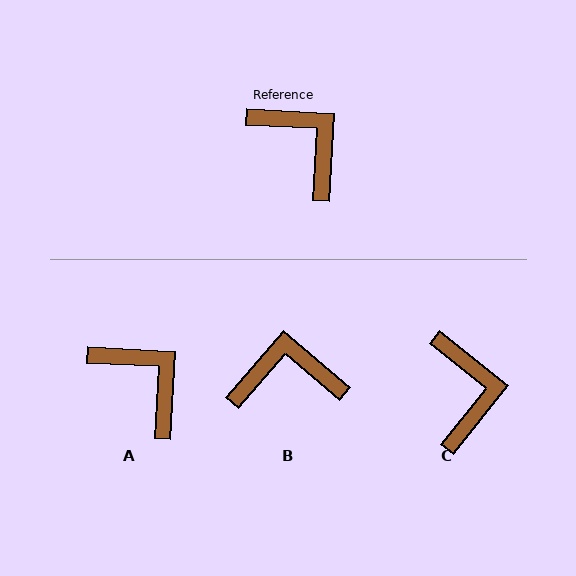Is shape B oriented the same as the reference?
No, it is off by about 52 degrees.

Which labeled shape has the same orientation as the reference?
A.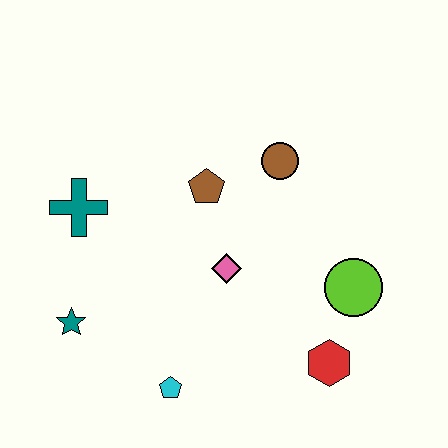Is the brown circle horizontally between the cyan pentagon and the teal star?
No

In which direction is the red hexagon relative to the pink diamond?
The red hexagon is to the right of the pink diamond.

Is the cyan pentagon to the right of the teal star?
Yes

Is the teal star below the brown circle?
Yes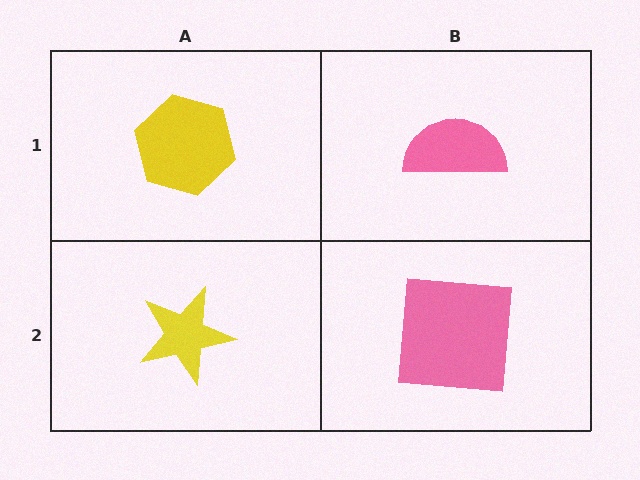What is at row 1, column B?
A pink semicircle.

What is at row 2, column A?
A yellow star.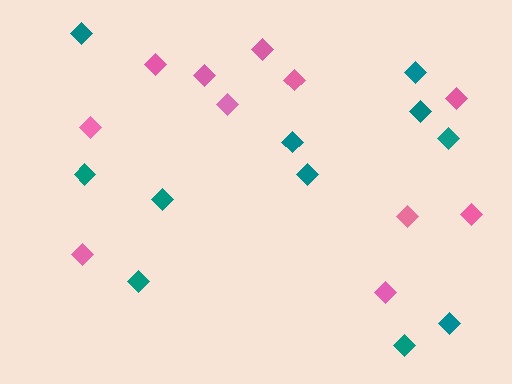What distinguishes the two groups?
There are 2 groups: one group of teal diamonds (11) and one group of pink diamonds (11).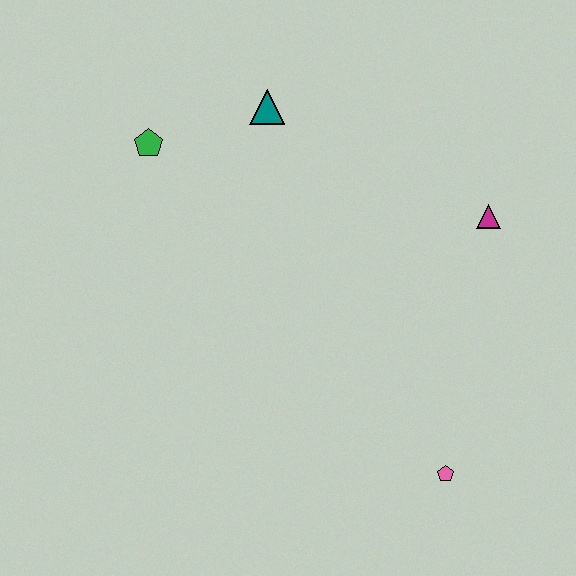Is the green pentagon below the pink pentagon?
No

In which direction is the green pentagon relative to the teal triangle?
The green pentagon is to the left of the teal triangle.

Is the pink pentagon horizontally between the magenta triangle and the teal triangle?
Yes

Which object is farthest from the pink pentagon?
The green pentagon is farthest from the pink pentagon.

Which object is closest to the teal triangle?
The green pentagon is closest to the teal triangle.